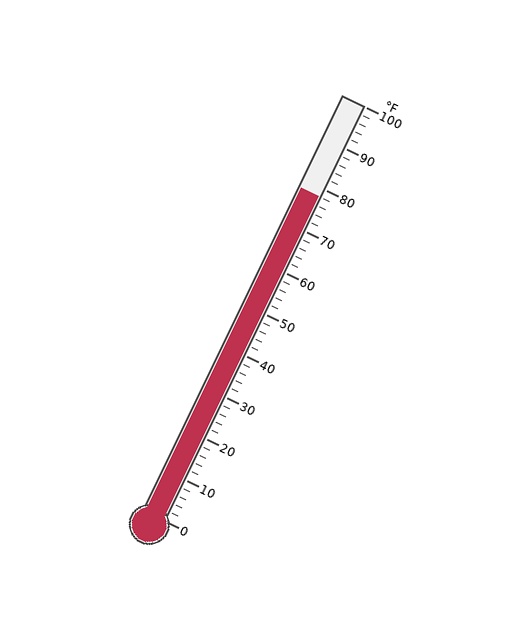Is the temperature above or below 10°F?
The temperature is above 10°F.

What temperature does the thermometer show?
The thermometer shows approximately 78°F.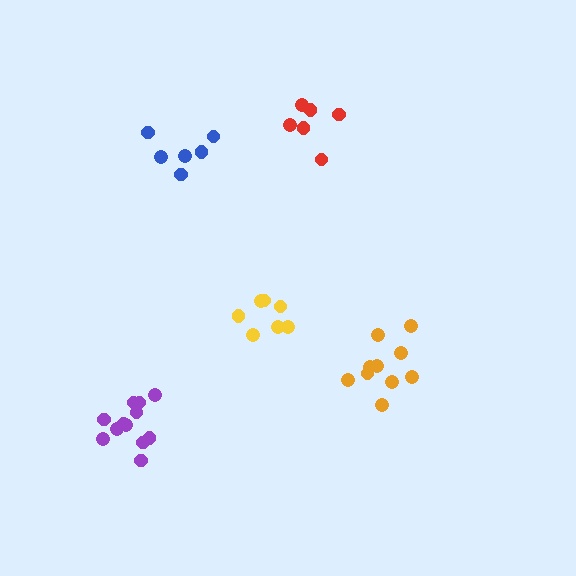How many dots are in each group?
Group 1: 6 dots, Group 2: 7 dots, Group 3: 10 dots, Group 4: 12 dots, Group 5: 6 dots (41 total).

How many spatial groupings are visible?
There are 5 spatial groupings.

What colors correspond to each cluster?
The clusters are colored: red, yellow, orange, purple, blue.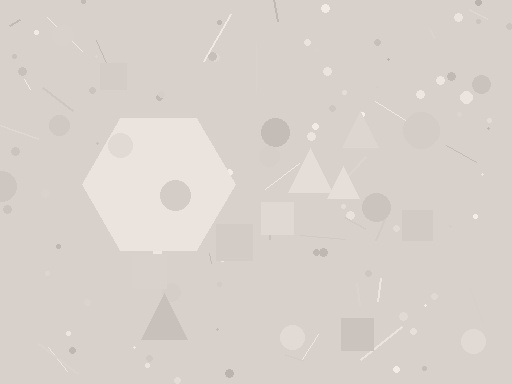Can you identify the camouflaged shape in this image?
The camouflaged shape is a hexagon.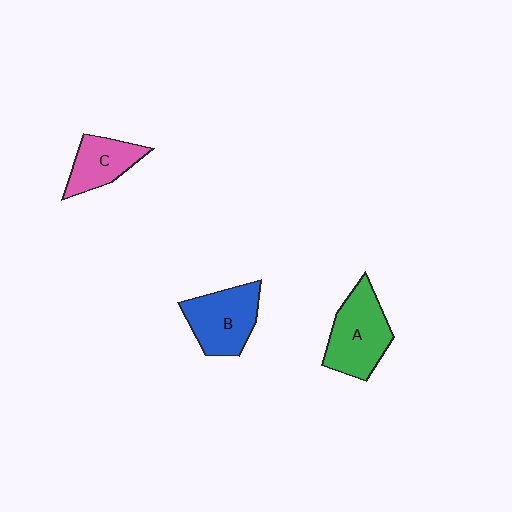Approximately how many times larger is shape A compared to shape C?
Approximately 1.5 times.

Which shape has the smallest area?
Shape C (pink).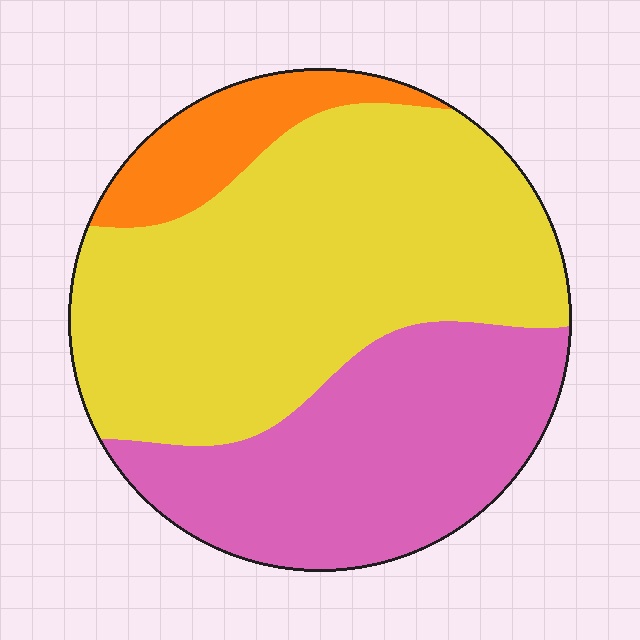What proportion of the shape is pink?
Pink covers roughly 35% of the shape.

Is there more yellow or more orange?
Yellow.